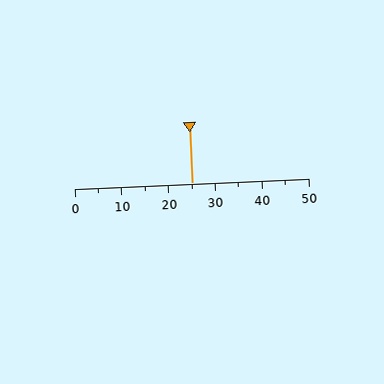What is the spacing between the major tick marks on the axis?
The major ticks are spaced 10 apart.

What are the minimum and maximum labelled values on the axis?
The axis runs from 0 to 50.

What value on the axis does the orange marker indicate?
The marker indicates approximately 25.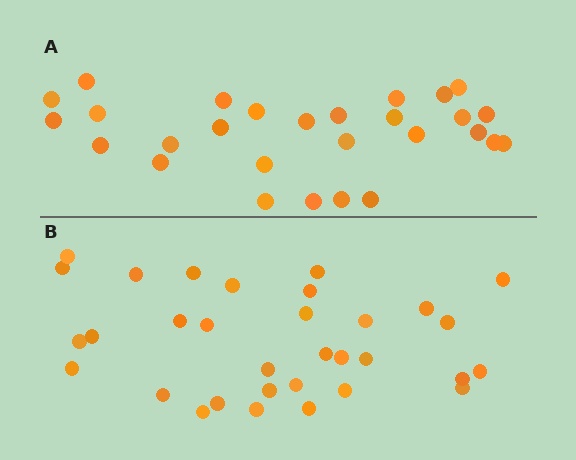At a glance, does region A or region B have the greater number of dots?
Region B (the bottom region) has more dots.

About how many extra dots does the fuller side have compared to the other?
Region B has about 4 more dots than region A.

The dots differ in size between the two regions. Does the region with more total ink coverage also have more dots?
No. Region A has more total ink coverage because its dots are larger, but region B actually contains more individual dots. Total area can be misleading — the number of items is what matters here.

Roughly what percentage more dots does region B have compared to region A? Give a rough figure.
About 15% more.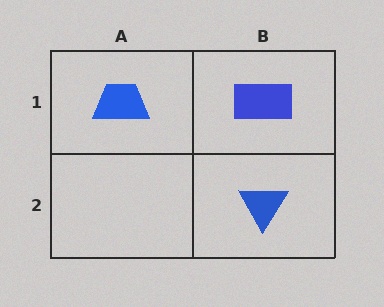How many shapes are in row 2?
1 shape.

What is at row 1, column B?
A blue rectangle.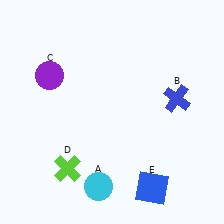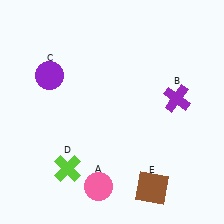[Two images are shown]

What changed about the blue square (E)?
In Image 1, E is blue. In Image 2, it changed to brown.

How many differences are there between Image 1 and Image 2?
There are 3 differences between the two images.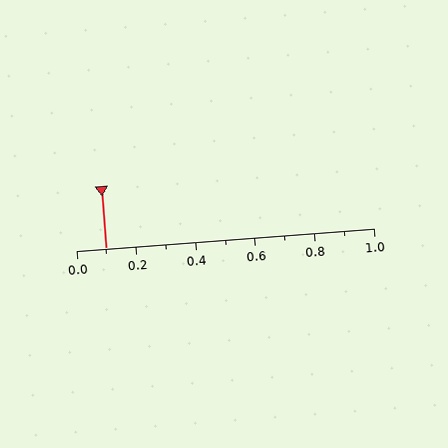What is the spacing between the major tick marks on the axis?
The major ticks are spaced 0.2 apart.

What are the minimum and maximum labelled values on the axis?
The axis runs from 0.0 to 1.0.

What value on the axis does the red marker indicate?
The marker indicates approximately 0.1.